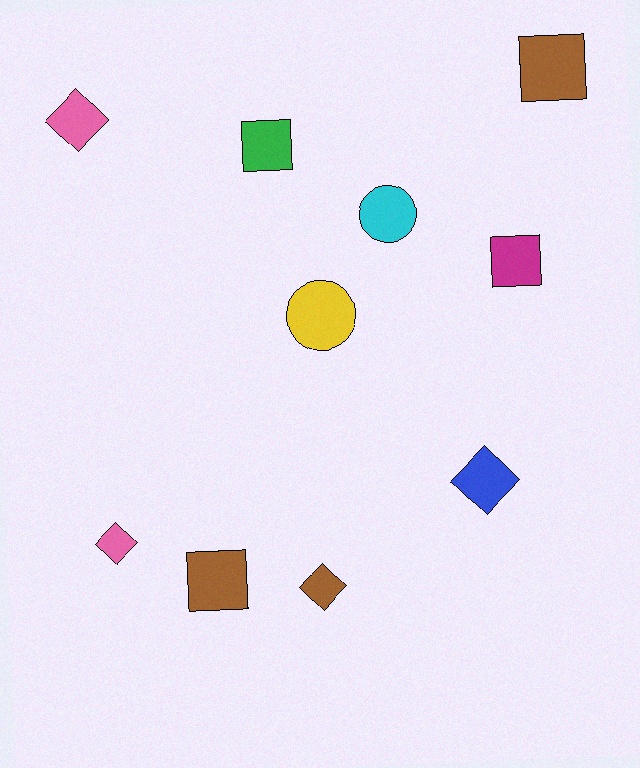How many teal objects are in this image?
There are no teal objects.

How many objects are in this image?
There are 10 objects.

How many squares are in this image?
There are 4 squares.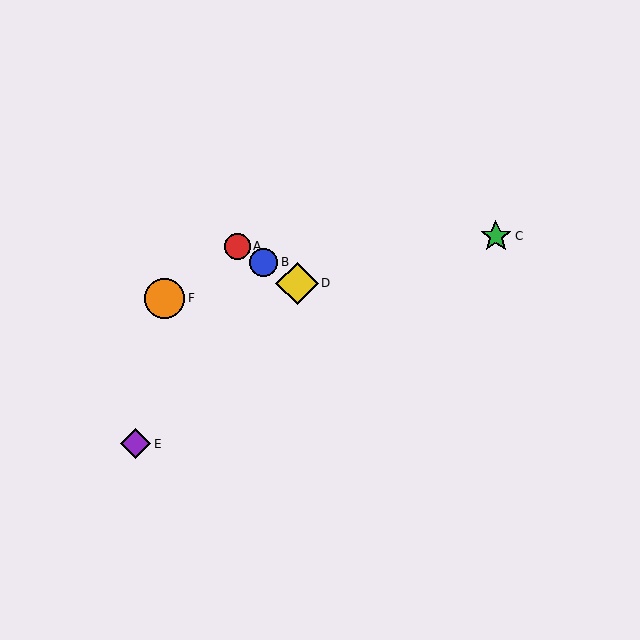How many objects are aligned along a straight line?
3 objects (A, B, D) are aligned along a straight line.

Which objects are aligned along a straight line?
Objects A, B, D are aligned along a straight line.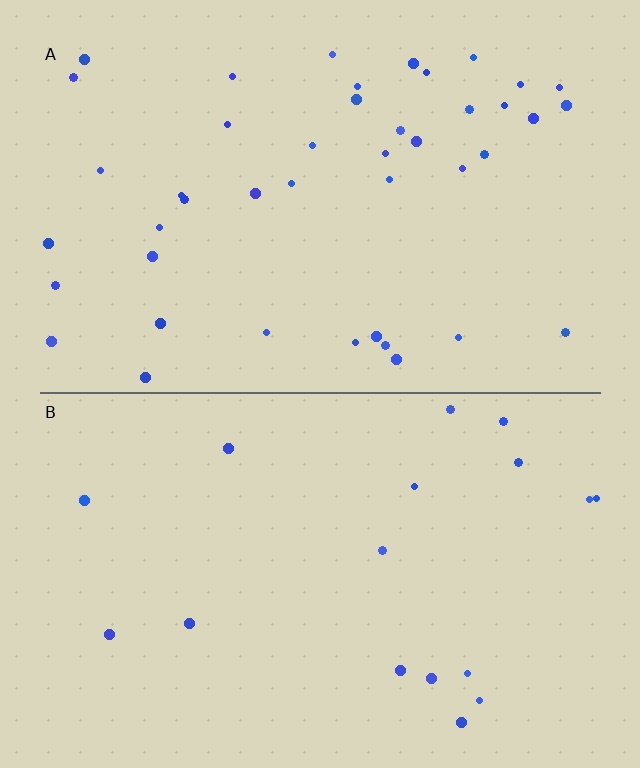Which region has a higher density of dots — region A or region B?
A (the top).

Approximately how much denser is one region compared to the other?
Approximately 2.5× — region A over region B.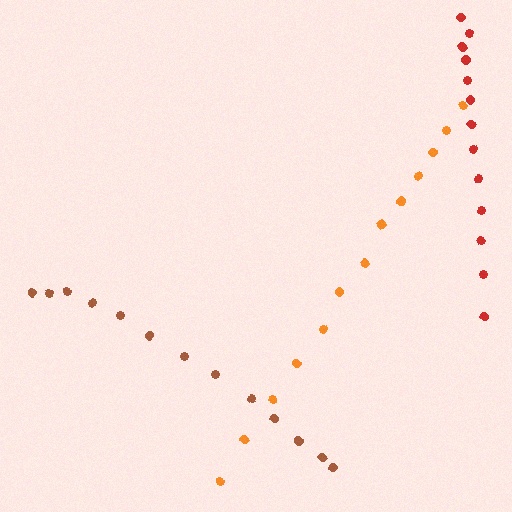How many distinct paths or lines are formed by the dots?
There are 3 distinct paths.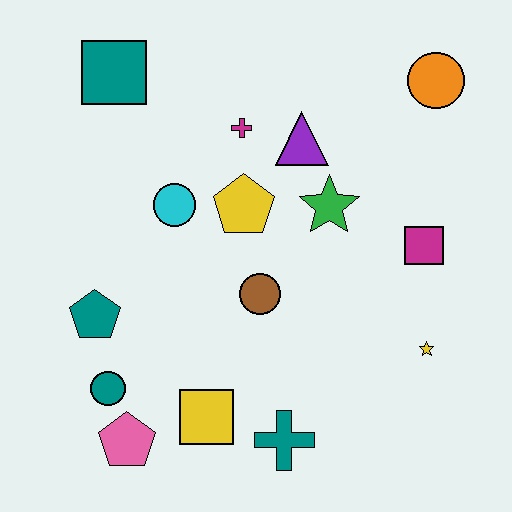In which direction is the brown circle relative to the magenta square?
The brown circle is to the left of the magenta square.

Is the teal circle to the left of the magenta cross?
Yes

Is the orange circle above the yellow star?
Yes